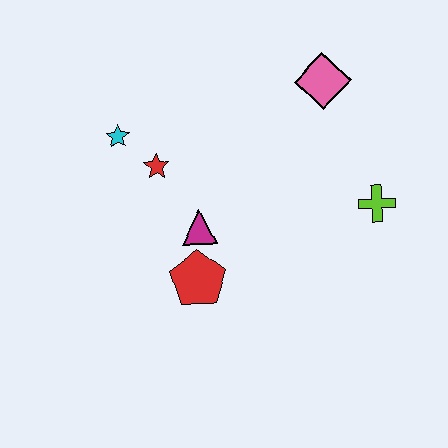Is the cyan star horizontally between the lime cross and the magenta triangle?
No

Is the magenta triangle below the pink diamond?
Yes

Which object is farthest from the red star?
The lime cross is farthest from the red star.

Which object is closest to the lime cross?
The pink diamond is closest to the lime cross.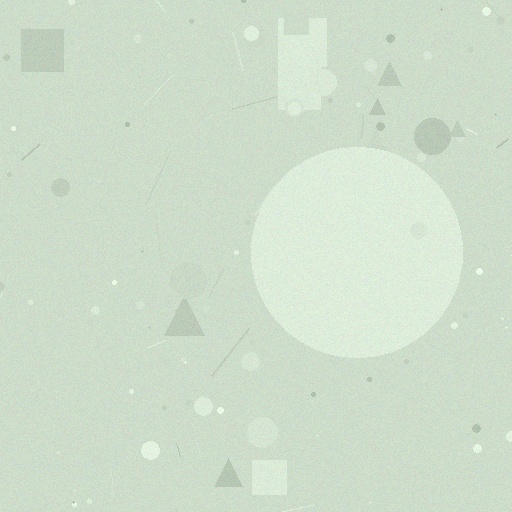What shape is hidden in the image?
A circle is hidden in the image.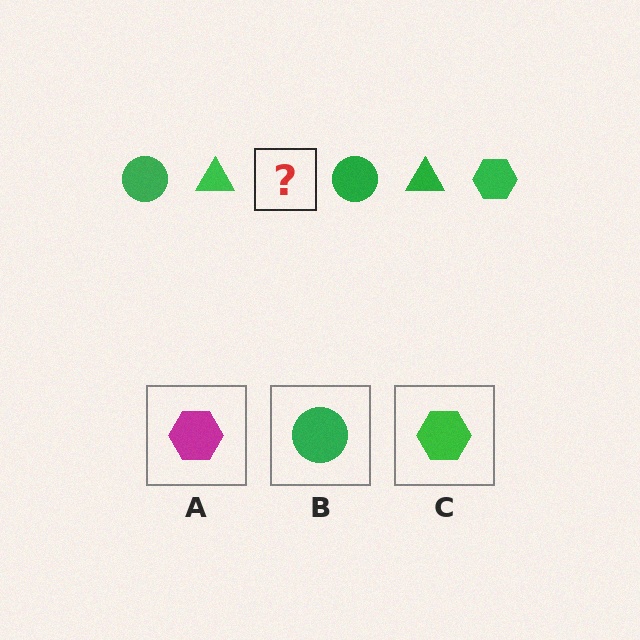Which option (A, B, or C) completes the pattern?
C.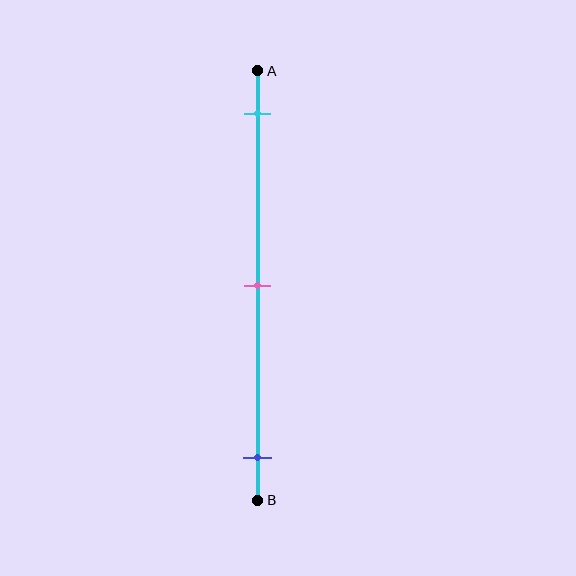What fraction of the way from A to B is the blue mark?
The blue mark is approximately 90% (0.9) of the way from A to B.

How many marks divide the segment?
There are 3 marks dividing the segment.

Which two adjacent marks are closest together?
The cyan and pink marks are the closest adjacent pair.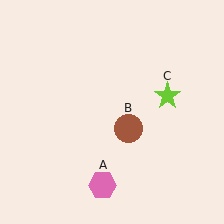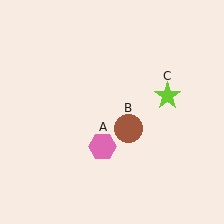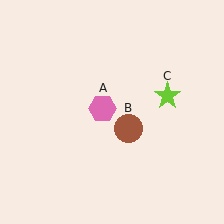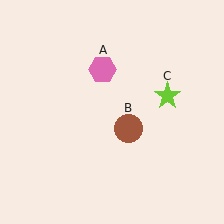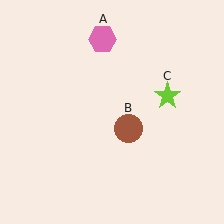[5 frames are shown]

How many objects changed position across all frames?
1 object changed position: pink hexagon (object A).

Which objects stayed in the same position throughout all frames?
Brown circle (object B) and lime star (object C) remained stationary.